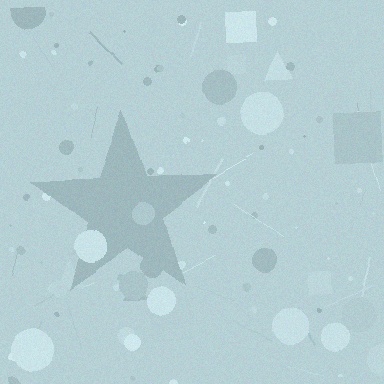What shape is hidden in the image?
A star is hidden in the image.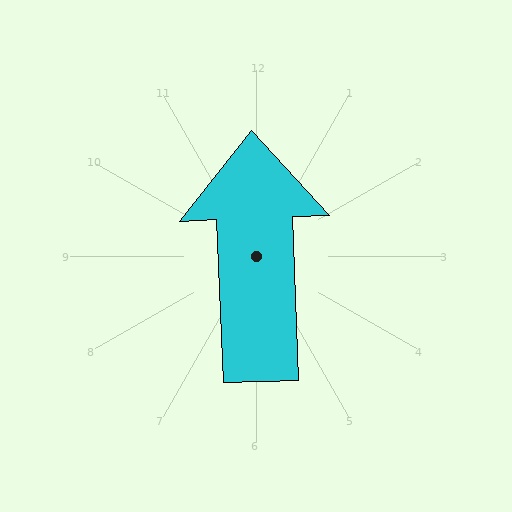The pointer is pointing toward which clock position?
Roughly 12 o'clock.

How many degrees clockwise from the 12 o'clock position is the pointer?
Approximately 358 degrees.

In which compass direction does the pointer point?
North.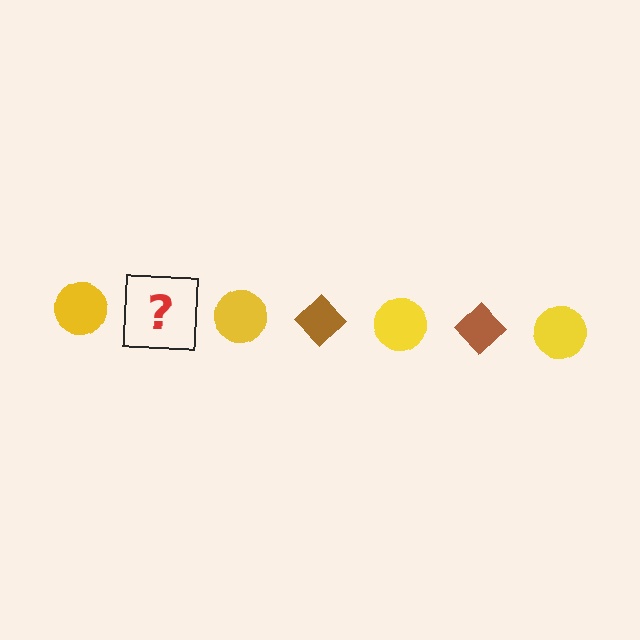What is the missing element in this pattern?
The missing element is a brown diamond.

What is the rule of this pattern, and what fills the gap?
The rule is that the pattern alternates between yellow circle and brown diamond. The gap should be filled with a brown diamond.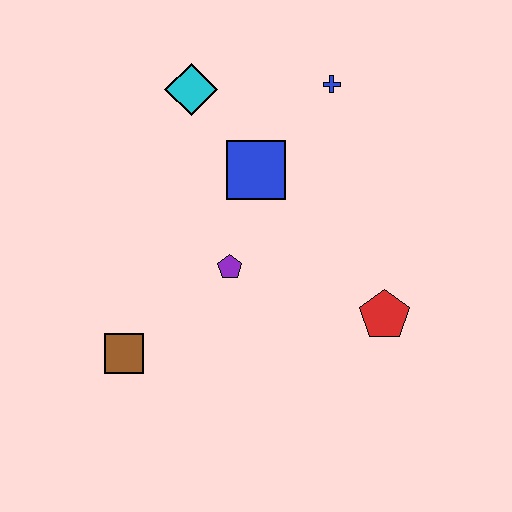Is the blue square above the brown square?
Yes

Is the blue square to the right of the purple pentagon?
Yes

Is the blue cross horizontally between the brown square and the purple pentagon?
No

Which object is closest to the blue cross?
The blue square is closest to the blue cross.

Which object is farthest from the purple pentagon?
The blue cross is farthest from the purple pentagon.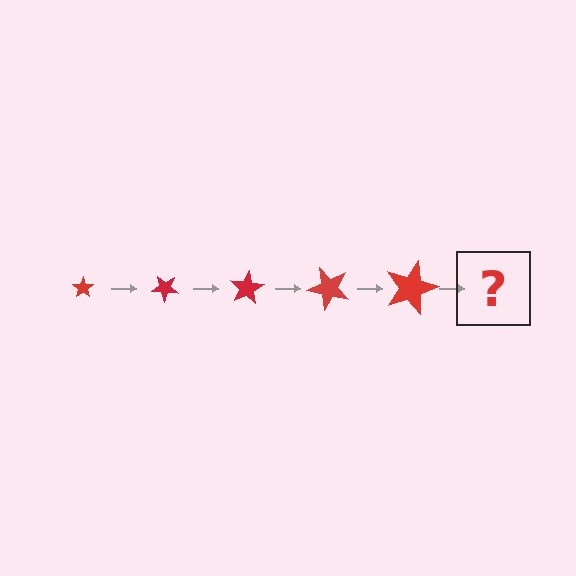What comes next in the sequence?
The next element should be a star, larger than the previous one and rotated 200 degrees from the start.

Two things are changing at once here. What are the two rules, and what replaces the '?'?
The two rules are that the star grows larger each step and it rotates 40 degrees each step. The '?' should be a star, larger than the previous one and rotated 200 degrees from the start.